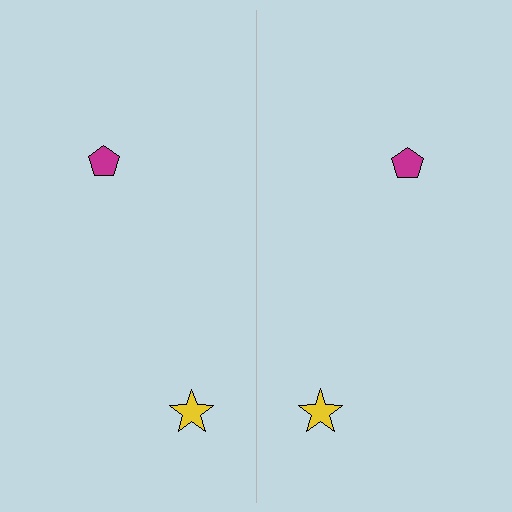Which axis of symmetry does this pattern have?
The pattern has a vertical axis of symmetry running through the center of the image.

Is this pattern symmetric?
Yes, this pattern has bilateral (reflection) symmetry.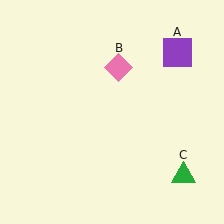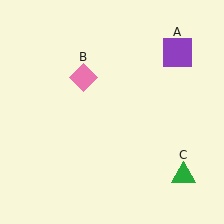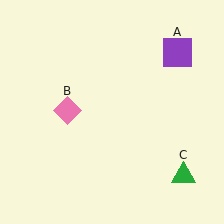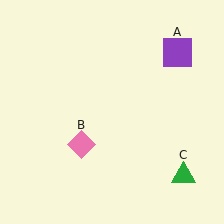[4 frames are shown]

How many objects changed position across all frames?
1 object changed position: pink diamond (object B).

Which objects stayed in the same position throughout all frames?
Purple square (object A) and green triangle (object C) remained stationary.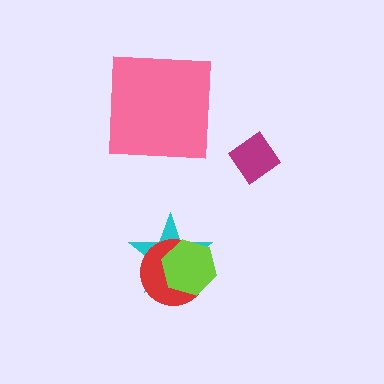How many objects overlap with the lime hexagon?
2 objects overlap with the lime hexagon.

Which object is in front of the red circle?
The lime hexagon is in front of the red circle.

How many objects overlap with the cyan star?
2 objects overlap with the cyan star.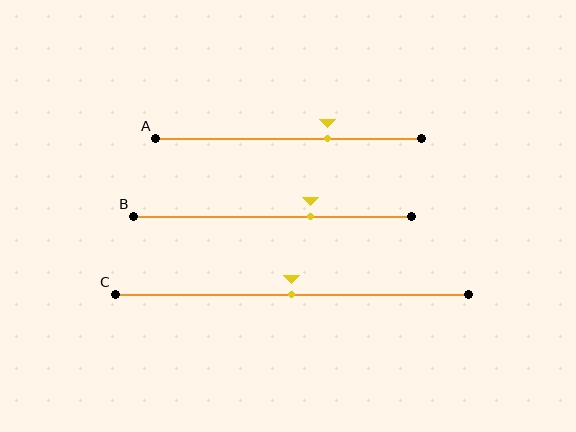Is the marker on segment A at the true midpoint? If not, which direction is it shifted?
No, the marker on segment A is shifted to the right by about 15% of the segment length.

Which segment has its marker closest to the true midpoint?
Segment C has its marker closest to the true midpoint.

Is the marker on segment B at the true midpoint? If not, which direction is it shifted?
No, the marker on segment B is shifted to the right by about 14% of the segment length.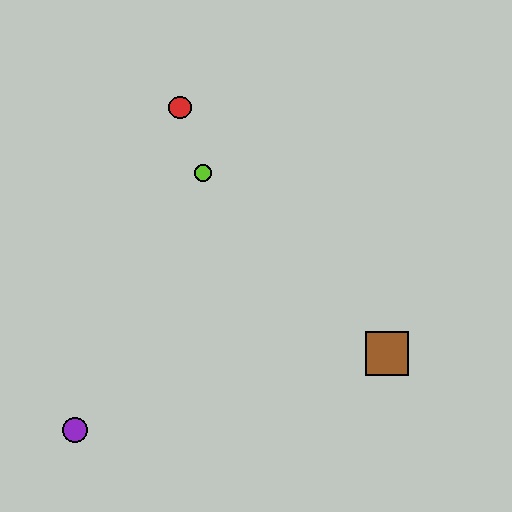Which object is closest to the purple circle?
The lime circle is closest to the purple circle.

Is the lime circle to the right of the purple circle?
Yes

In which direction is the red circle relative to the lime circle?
The red circle is above the lime circle.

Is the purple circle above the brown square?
No